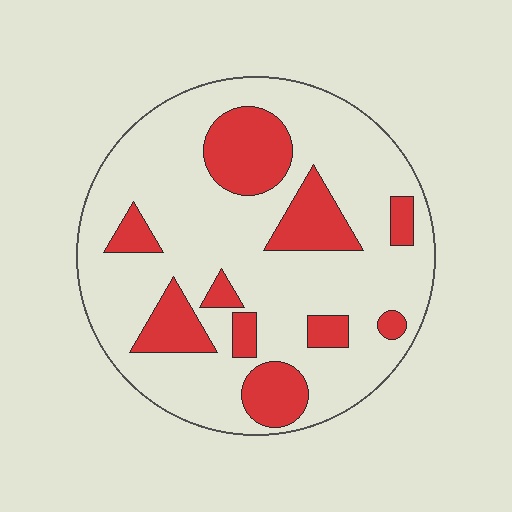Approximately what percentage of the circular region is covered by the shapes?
Approximately 25%.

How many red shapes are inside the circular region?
10.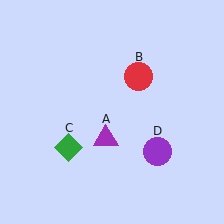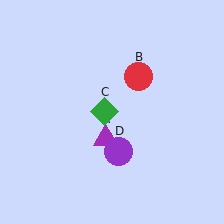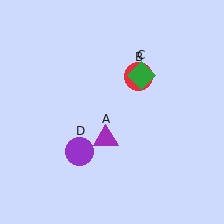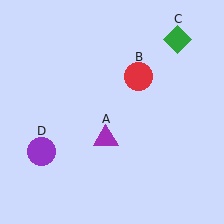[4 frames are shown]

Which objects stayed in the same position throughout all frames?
Purple triangle (object A) and red circle (object B) remained stationary.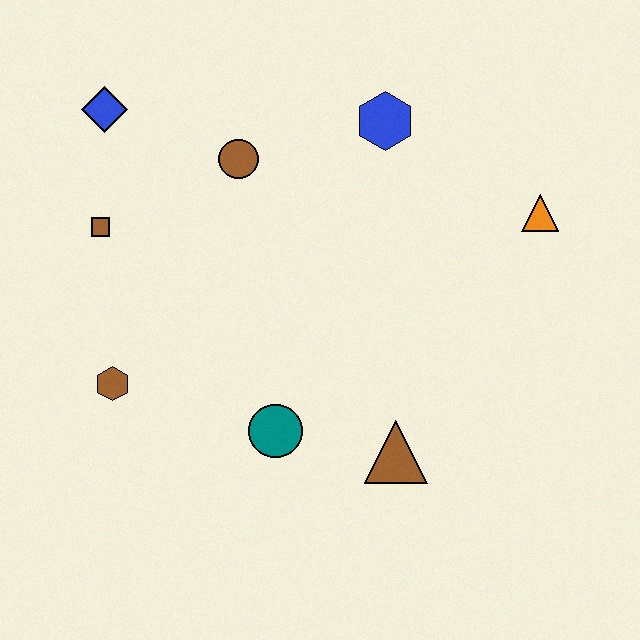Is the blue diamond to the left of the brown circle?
Yes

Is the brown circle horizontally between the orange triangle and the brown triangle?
No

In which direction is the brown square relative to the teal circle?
The brown square is above the teal circle.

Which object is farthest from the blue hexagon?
The brown hexagon is farthest from the blue hexagon.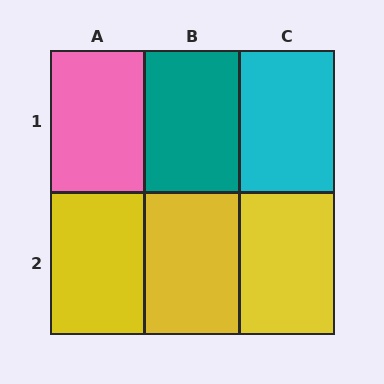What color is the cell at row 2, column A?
Yellow.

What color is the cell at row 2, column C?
Yellow.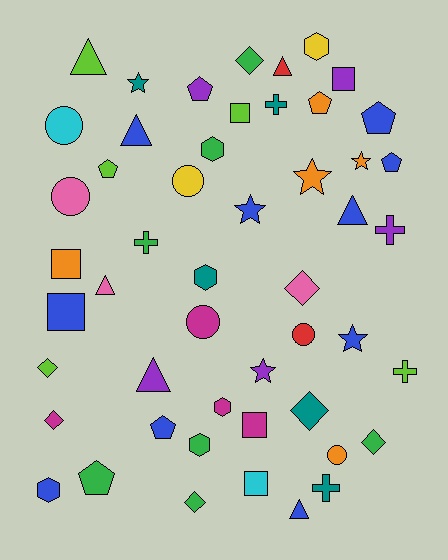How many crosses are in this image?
There are 5 crosses.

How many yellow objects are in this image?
There are 2 yellow objects.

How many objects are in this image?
There are 50 objects.